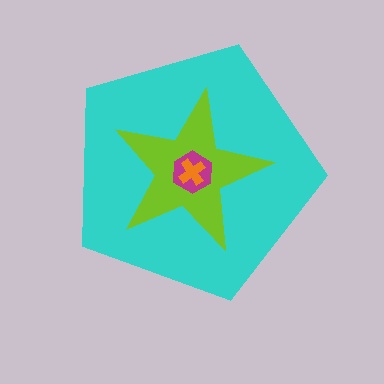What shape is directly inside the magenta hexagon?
The orange cross.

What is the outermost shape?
The cyan pentagon.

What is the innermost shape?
The orange cross.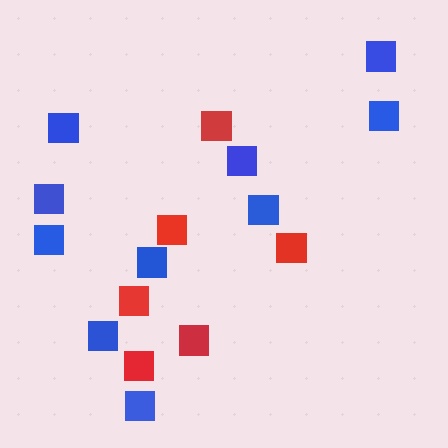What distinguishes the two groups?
There are 2 groups: one group of red squares (6) and one group of blue squares (10).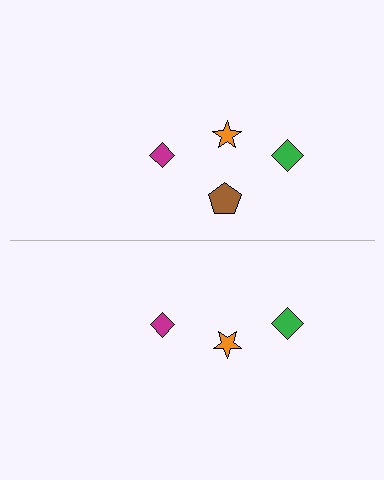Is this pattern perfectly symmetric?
No, the pattern is not perfectly symmetric. A brown pentagon is missing from the bottom side.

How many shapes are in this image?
There are 7 shapes in this image.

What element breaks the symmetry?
A brown pentagon is missing from the bottom side.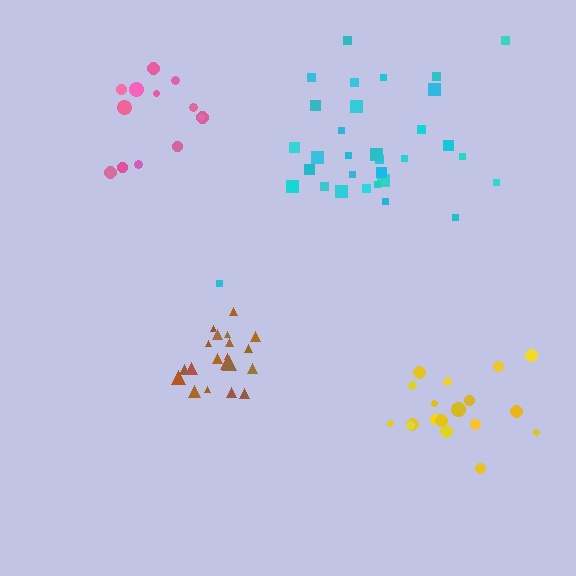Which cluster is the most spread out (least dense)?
Pink.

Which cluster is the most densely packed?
Brown.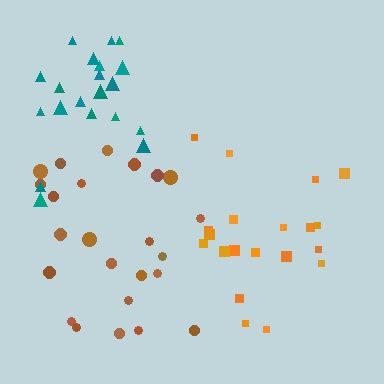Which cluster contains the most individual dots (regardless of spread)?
Brown (24).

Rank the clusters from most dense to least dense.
brown, teal, orange.